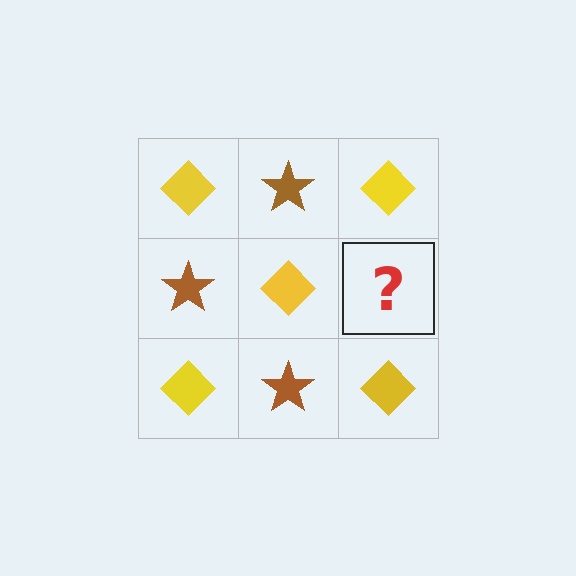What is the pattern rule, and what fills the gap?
The rule is that it alternates yellow diamond and brown star in a checkerboard pattern. The gap should be filled with a brown star.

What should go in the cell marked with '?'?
The missing cell should contain a brown star.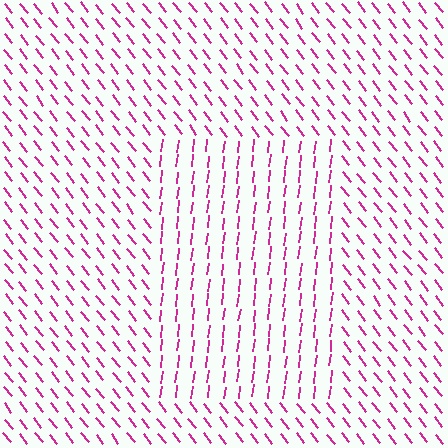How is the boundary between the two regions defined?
The boundary is defined purely by a change in line orientation (approximately 45 degrees difference). All lines are the same color and thickness.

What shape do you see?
I see a rectangle.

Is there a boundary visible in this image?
Yes, there is a texture boundary formed by a change in line orientation.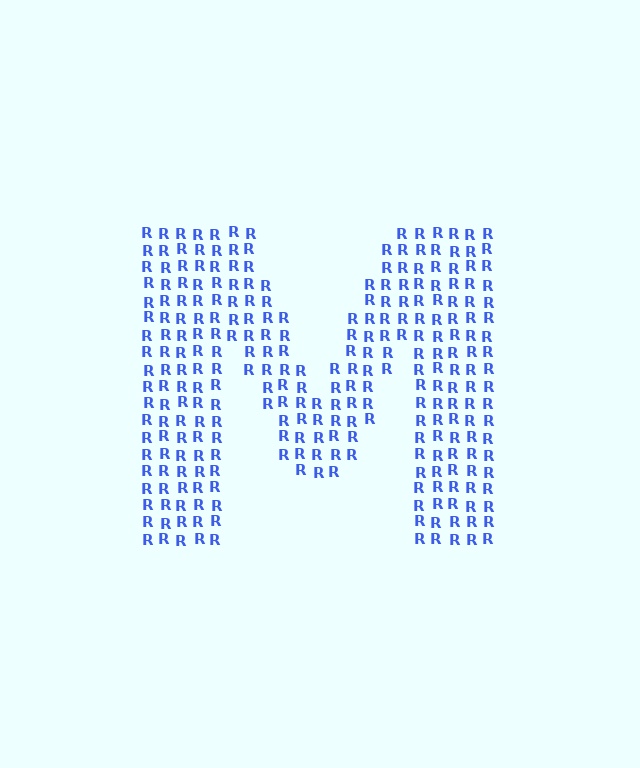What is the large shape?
The large shape is the letter M.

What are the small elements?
The small elements are letter R's.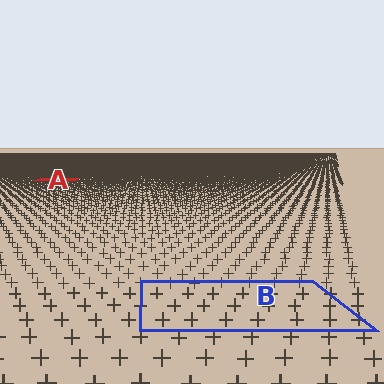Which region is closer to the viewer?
Region B is closer. The texture elements there are larger and more spread out.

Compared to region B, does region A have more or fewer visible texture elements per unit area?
Region A has more texture elements per unit area — they are packed more densely because it is farther away.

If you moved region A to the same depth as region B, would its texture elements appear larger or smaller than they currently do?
They would appear larger. At a closer depth, the same texture elements are projected at a bigger on-screen size.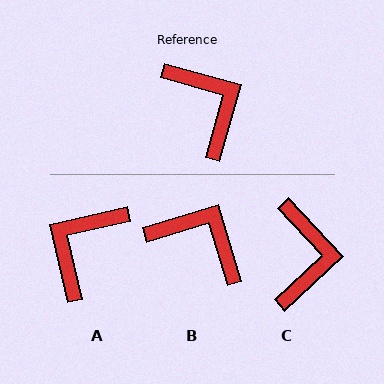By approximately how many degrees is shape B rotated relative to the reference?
Approximately 33 degrees counter-clockwise.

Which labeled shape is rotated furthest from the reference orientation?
A, about 119 degrees away.